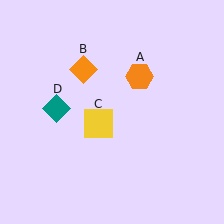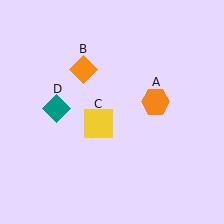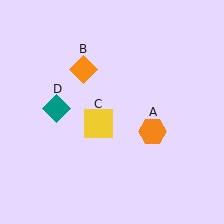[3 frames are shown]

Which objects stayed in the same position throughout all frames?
Orange diamond (object B) and yellow square (object C) and teal diamond (object D) remained stationary.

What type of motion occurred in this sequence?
The orange hexagon (object A) rotated clockwise around the center of the scene.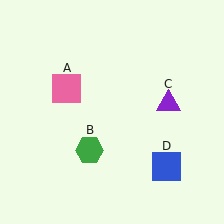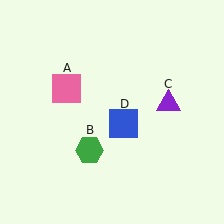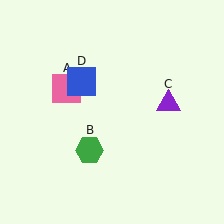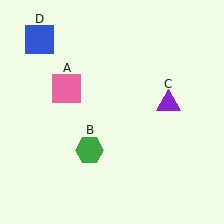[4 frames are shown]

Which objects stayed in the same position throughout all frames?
Pink square (object A) and green hexagon (object B) and purple triangle (object C) remained stationary.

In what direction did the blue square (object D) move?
The blue square (object D) moved up and to the left.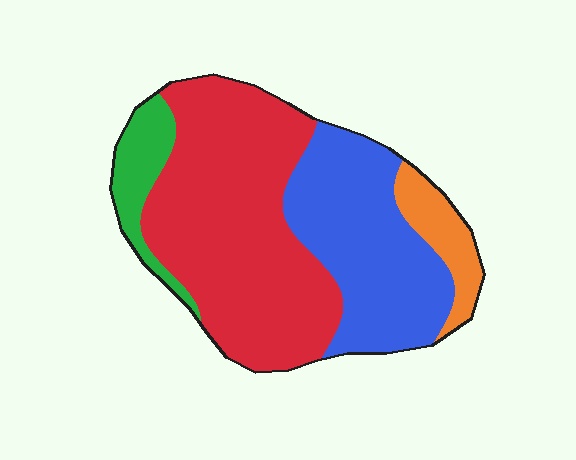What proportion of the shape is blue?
Blue takes up about one third (1/3) of the shape.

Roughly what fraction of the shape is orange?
Orange covers around 10% of the shape.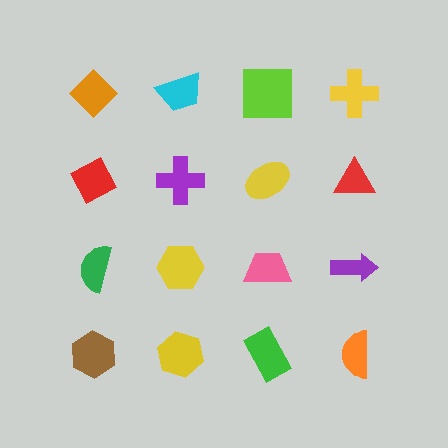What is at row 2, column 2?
A purple cross.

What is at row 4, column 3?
A green rectangle.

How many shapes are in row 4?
4 shapes.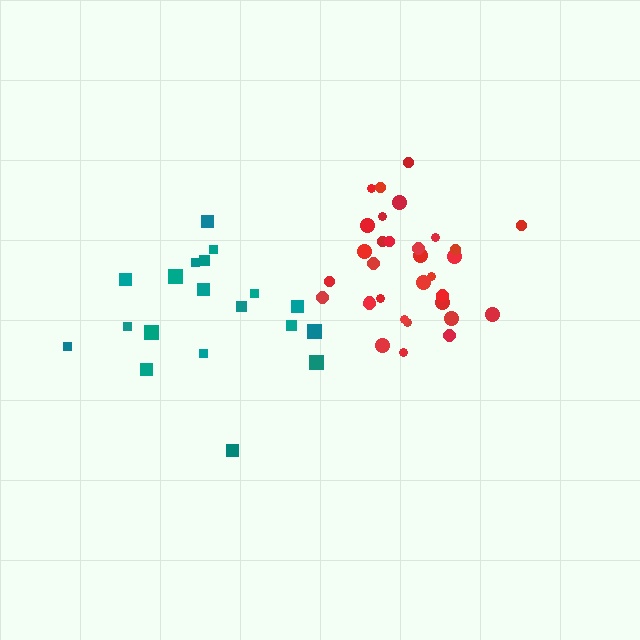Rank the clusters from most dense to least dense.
red, teal.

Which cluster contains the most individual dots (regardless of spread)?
Red (32).